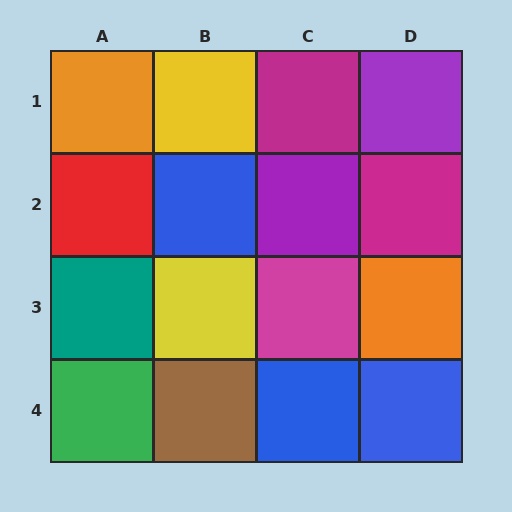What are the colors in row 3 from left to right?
Teal, yellow, magenta, orange.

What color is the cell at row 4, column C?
Blue.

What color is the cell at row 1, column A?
Orange.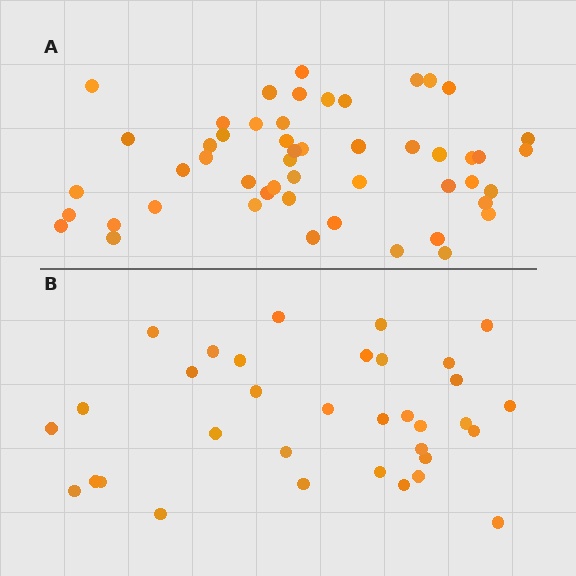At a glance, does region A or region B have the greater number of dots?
Region A (the top region) has more dots.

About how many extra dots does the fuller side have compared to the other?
Region A has approximately 15 more dots than region B.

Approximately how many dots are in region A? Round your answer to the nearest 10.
About 50 dots. (The exact count is 51, which rounds to 50.)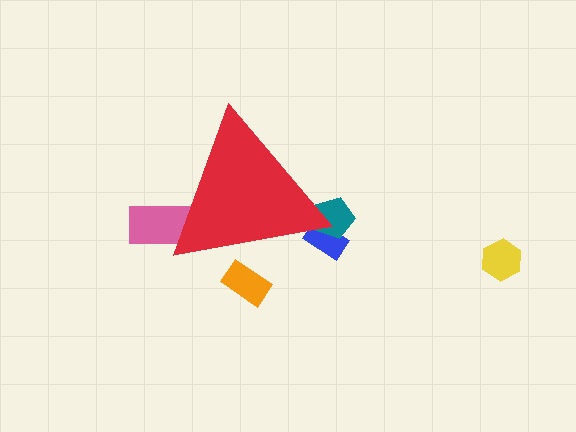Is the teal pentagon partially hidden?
Yes, the teal pentagon is partially hidden behind the red triangle.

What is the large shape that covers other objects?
A red triangle.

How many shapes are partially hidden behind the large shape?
4 shapes are partially hidden.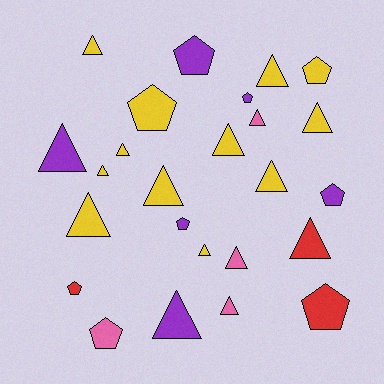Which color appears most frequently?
Yellow, with 12 objects.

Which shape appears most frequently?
Triangle, with 16 objects.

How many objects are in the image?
There are 25 objects.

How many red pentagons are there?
There are 2 red pentagons.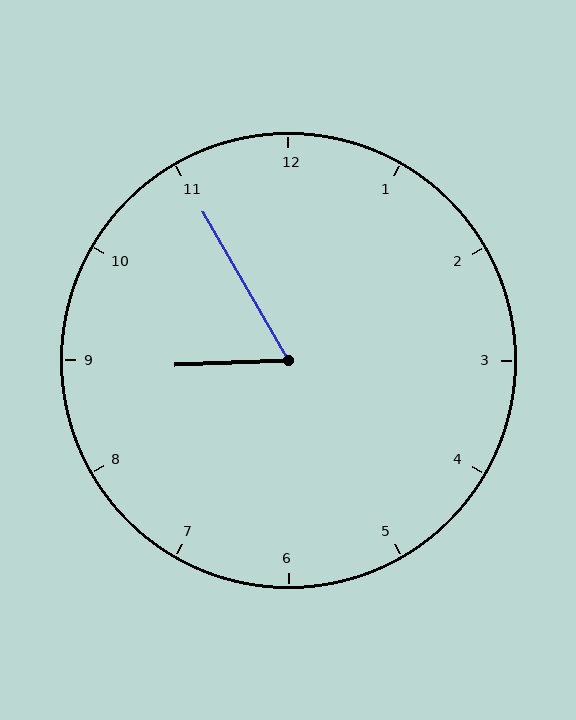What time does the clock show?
8:55.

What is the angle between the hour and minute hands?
Approximately 62 degrees.